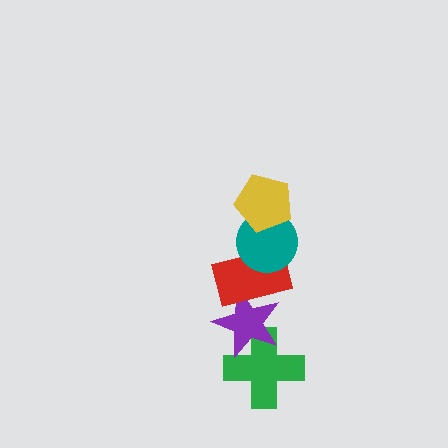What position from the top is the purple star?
The purple star is 4th from the top.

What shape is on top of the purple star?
The red rectangle is on top of the purple star.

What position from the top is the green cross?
The green cross is 5th from the top.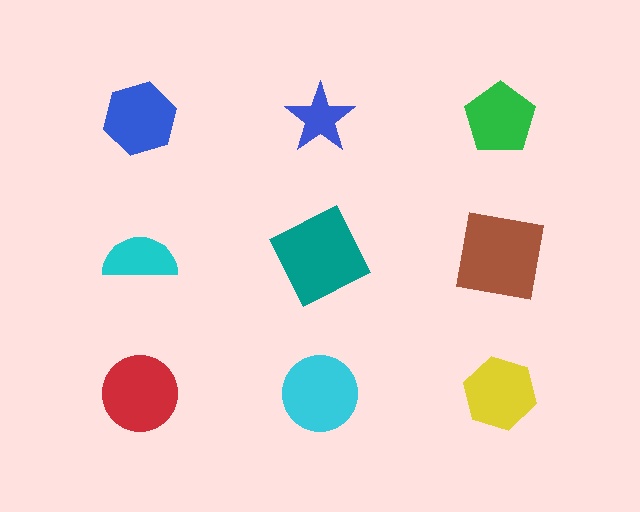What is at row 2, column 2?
A teal square.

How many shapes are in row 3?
3 shapes.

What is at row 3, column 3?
A yellow hexagon.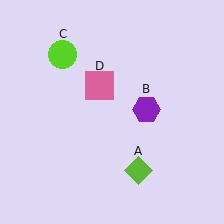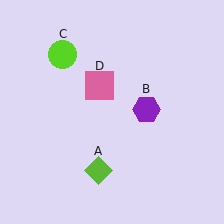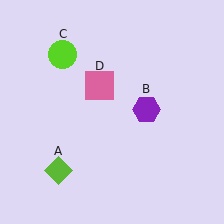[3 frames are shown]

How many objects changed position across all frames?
1 object changed position: lime diamond (object A).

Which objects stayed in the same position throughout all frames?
Purple hexagon (object B) and lime circle (object C) and pink square (object D) remained stationary.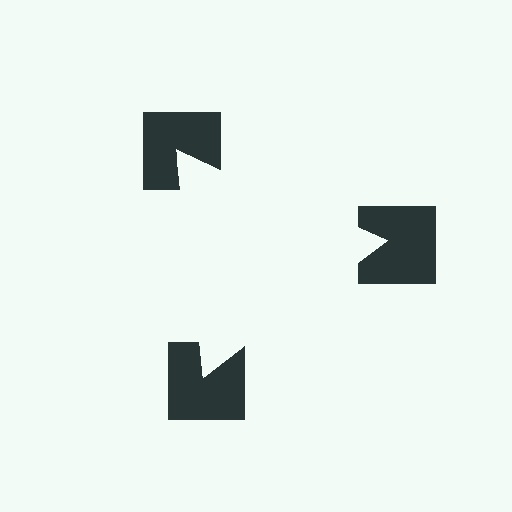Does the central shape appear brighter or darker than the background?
It typically appears slightly brighter than the background, even though no actual brightness change is drawn.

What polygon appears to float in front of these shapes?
An illusory triangle — its edges are inferred from the aligned wedge cuts in the notched squares, not physically drawn.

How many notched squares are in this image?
There are 3 — one at each vertex of the illusory triangle.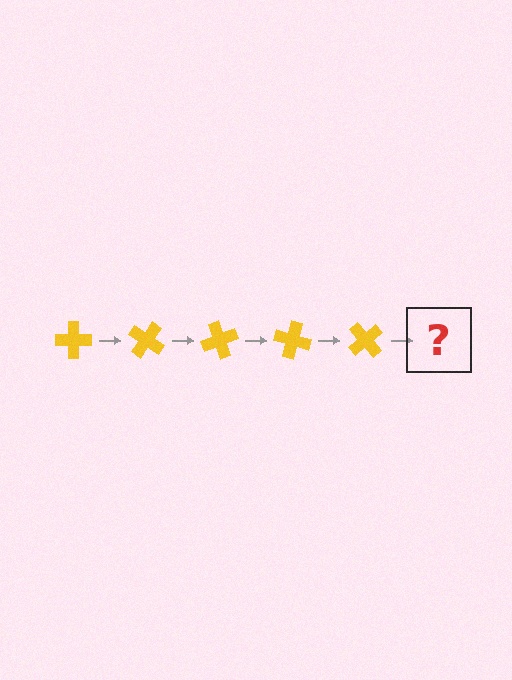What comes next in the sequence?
The next element should be a yellow cross rotated 175 degrees.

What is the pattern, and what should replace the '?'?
The pattern is that the cross rotates 35 degrees each step. The '?' should be a yellow cross rotated 175 degrees.